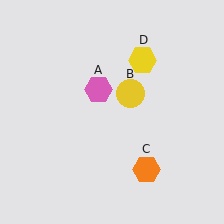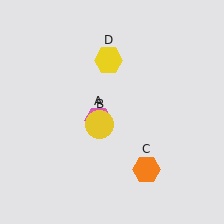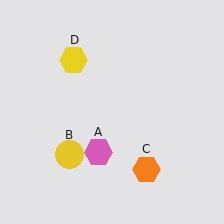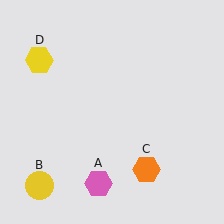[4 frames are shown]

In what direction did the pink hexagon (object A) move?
The pink hexagon (object A) moved down.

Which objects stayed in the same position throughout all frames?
Orange hexagon (object C) remained stationary.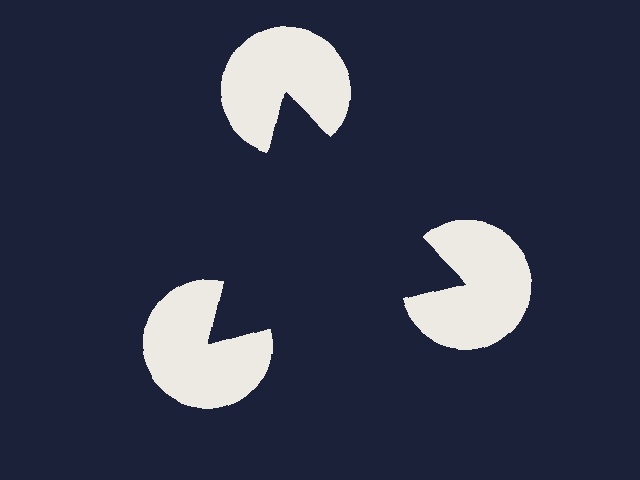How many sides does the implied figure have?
3 sides.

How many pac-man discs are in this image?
There are 3 — one at each vertex of the illusory triangle.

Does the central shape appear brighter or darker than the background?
It typically appears slightly darker than the background, even though no actual brightness change is drawn.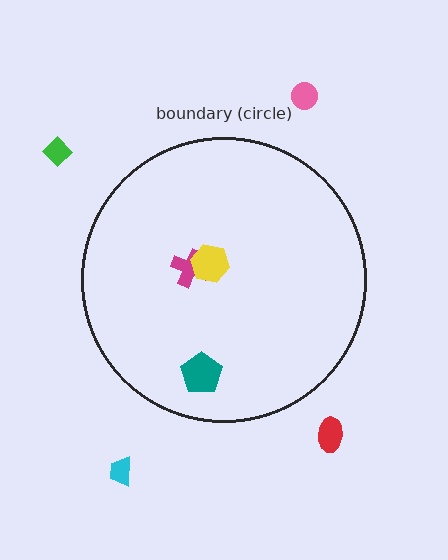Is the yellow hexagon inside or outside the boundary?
Inside.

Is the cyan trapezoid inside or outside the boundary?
Outside.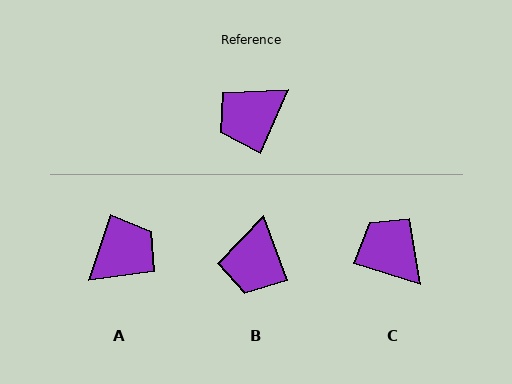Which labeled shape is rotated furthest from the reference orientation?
A, about 174 degrees away.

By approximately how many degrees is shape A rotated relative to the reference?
Approximately 174 degrees clockwise.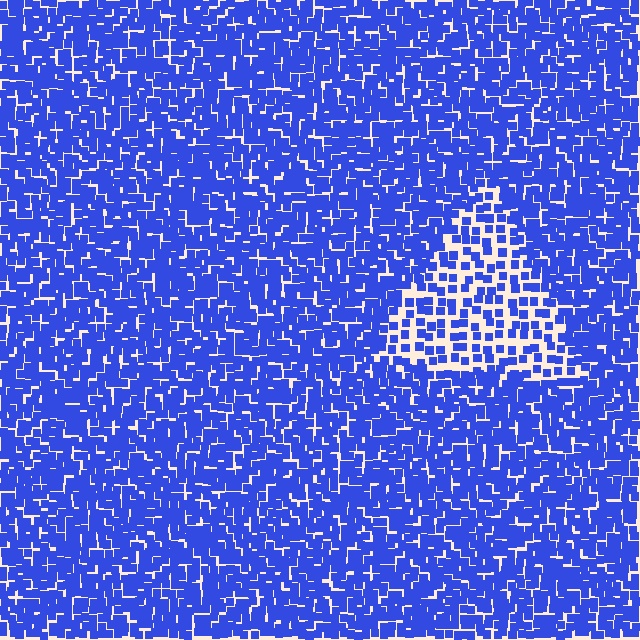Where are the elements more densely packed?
The elements are more densely packed outside the triangle boundary.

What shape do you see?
I see a triangle.